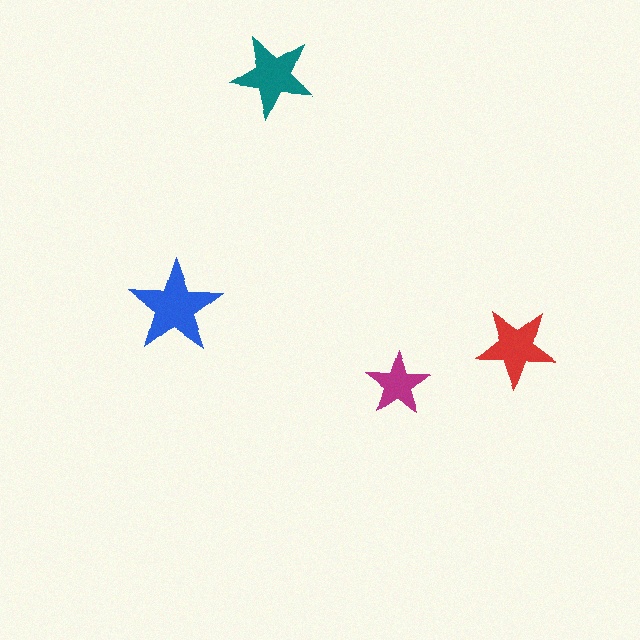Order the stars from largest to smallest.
the blue one, the teal one, the red one, the magenta one.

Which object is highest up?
The teal star is topmost.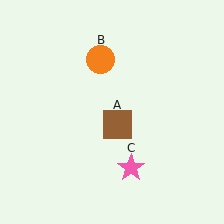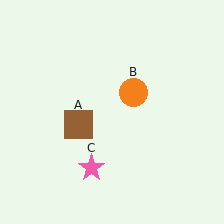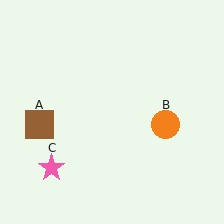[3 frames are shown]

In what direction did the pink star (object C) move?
The pink star (object C) moved left.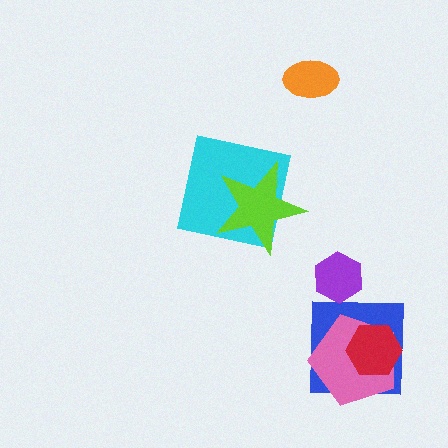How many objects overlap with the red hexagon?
2 objects overlap with the red hexagon.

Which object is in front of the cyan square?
The lime star is in front of the cyan square.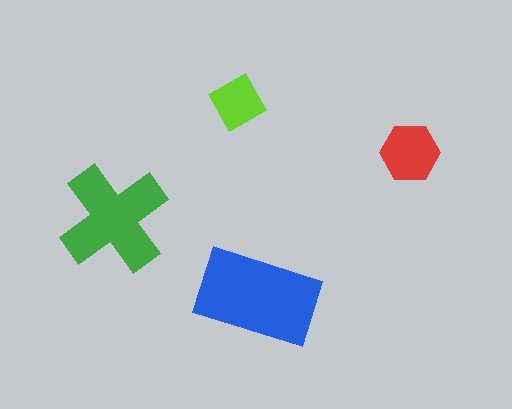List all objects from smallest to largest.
The lime diamond, the red hexagon, the green cross, the blue rectangle.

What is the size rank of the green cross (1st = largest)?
2nd.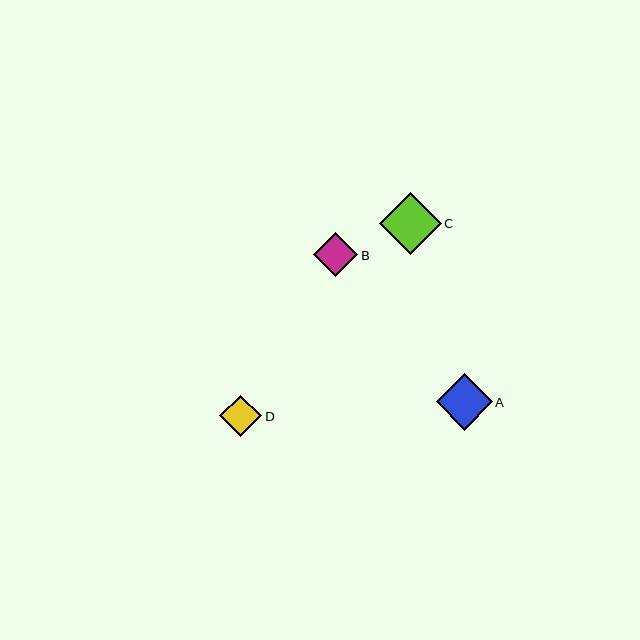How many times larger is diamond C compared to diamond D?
Diamond C is approximately 1.5 times the size of diamond D.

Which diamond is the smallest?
Diamond D is the smallest with a size of approximately 42 pixels.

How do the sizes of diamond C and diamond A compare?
Diamond C and diamond A are approximately the same size.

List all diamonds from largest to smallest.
From largest to smallest: C, A, B, D.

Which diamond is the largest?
Diamond C is the largest with a size of approximately 62 pixels.